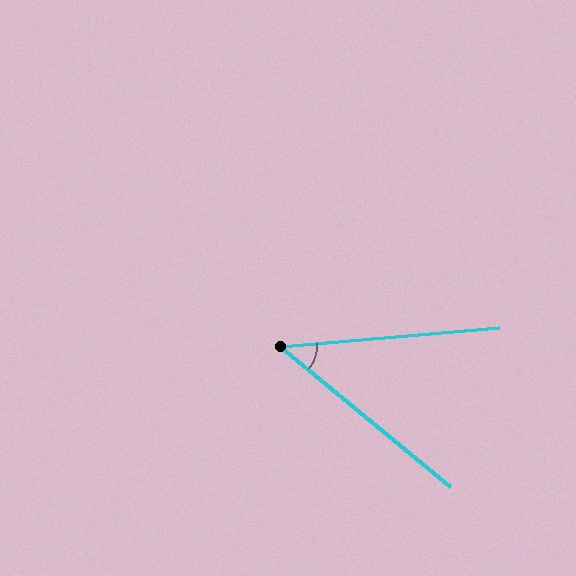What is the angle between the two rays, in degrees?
Approximately 44 degrees.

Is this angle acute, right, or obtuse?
It is acute.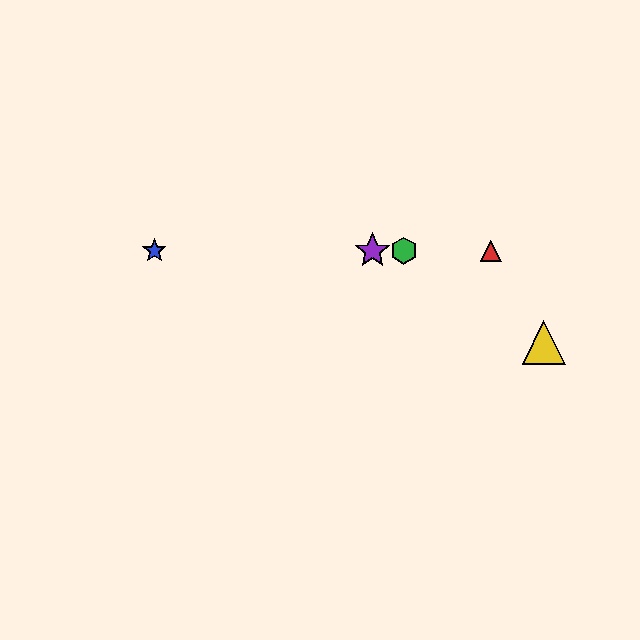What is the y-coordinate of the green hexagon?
The green hexagon is at y≈251.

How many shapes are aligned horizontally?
4 shapes (the red triangle, the blue star, the green hexagon, the purple star) are aligned horizontally.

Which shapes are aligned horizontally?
The red triangle, the blue star, the green hexagon, the purple star are aligned horizontally.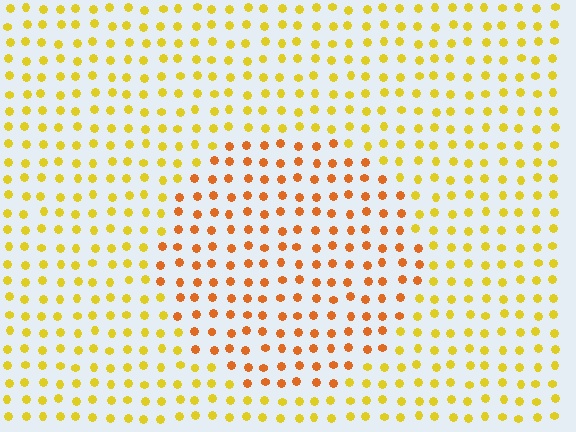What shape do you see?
I see a circle.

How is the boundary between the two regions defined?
The boundary is defined purely by a slight shift in hue (about 32 degrees). Spacing, size, and orientation are identical on both sides.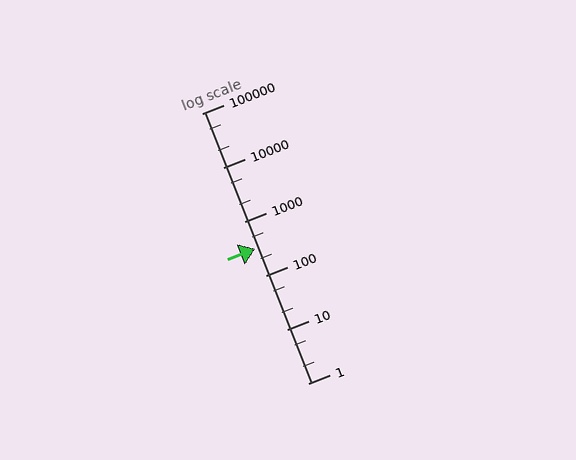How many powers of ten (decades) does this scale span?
The scale spans 5 decades, from 1 to 100000.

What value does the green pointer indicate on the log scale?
The pointer indicates approximately 310.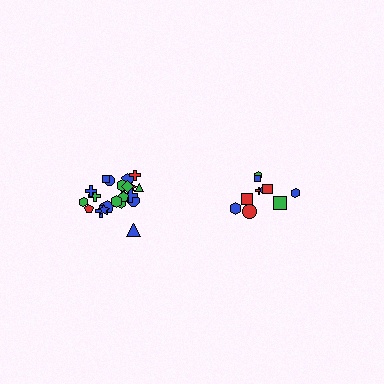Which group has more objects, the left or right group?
The left group.